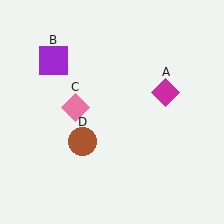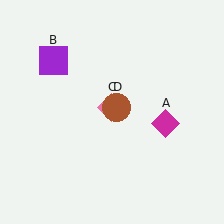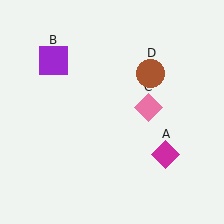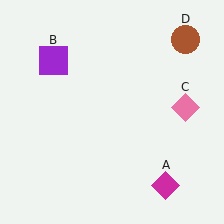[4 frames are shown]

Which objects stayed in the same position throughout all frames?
Purple square (object B) remained stationary.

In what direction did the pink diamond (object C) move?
The pink diamond (object C) moved right.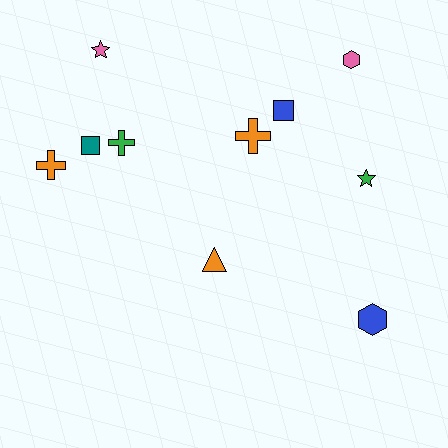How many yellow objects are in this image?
There are no yellow objects.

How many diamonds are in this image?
There are no diamonds.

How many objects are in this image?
There are 10 objects.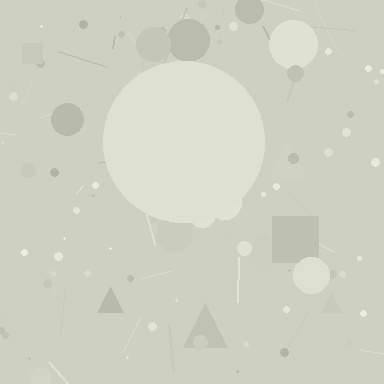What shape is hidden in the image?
A circle is hidden in the image.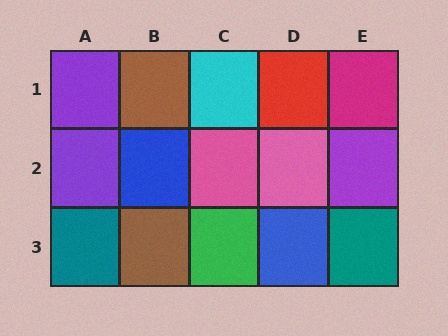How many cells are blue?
2 cells are blue.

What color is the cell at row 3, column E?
Teal.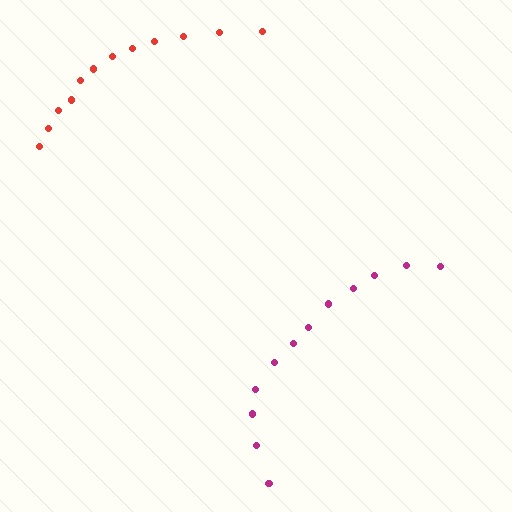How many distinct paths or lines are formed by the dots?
There are 2 distinct paths.